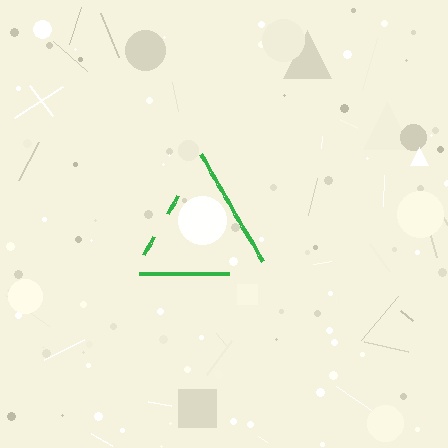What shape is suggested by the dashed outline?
The dashed outline suggests a triangle.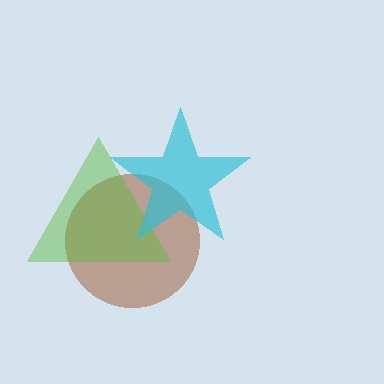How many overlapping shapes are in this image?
There are 3 overlapping shapes in the image.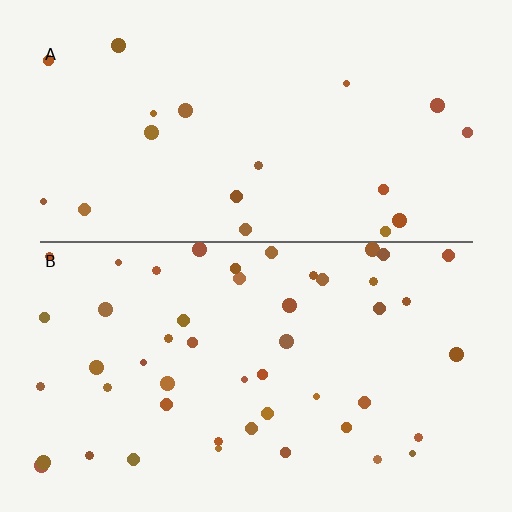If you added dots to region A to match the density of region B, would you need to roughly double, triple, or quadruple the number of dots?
Approximately triple.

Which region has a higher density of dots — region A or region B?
B (the bottom).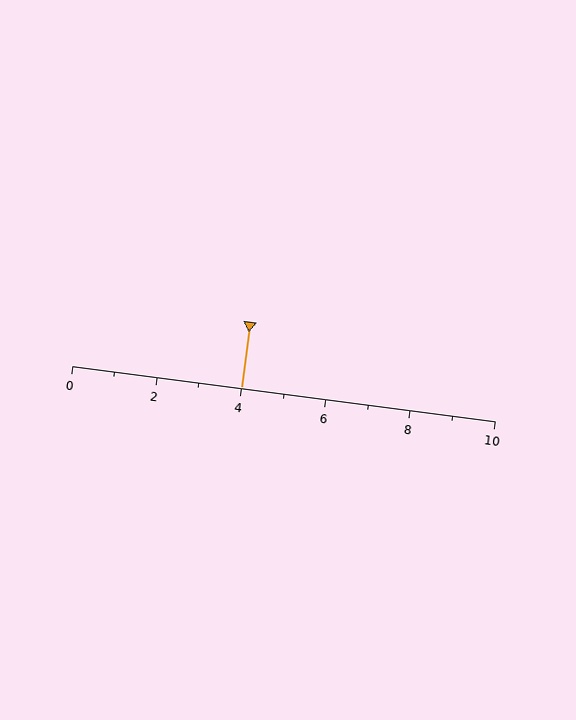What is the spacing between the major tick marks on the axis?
The major ticks are spaced 2 apart.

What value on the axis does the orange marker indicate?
The marker indicates approximately 4.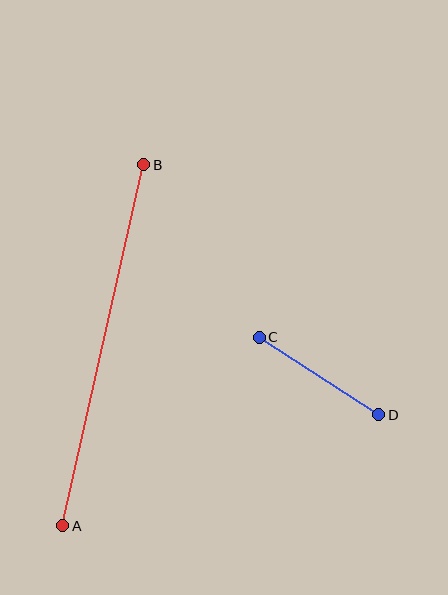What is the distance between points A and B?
The distance is approximately 370 pixels.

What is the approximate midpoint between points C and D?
The midpoint is at approximately (319, 376) pixels.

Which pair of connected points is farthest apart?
Points A and B are farthest apart.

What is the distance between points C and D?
The distance is approximately 142 pixels.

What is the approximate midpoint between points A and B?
The midpoint is at approximately (103, 345) pixels.